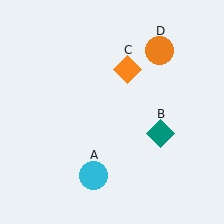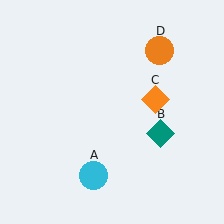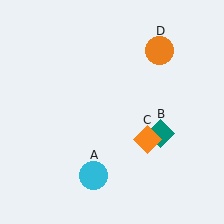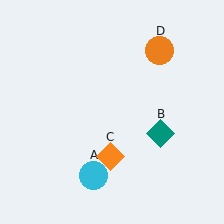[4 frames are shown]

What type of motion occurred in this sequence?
The orange diamond (object C) rotated clockwise around the center of the scene.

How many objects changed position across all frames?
1 object changed position: orange diamond (object C).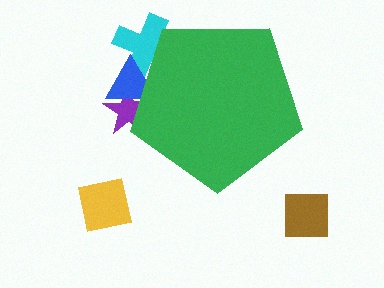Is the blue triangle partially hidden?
Yes, the blue triangle is partially hidden behind the green pentagon.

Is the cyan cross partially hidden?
Yes, the cyan cross is partially hidden behind the green pentagon.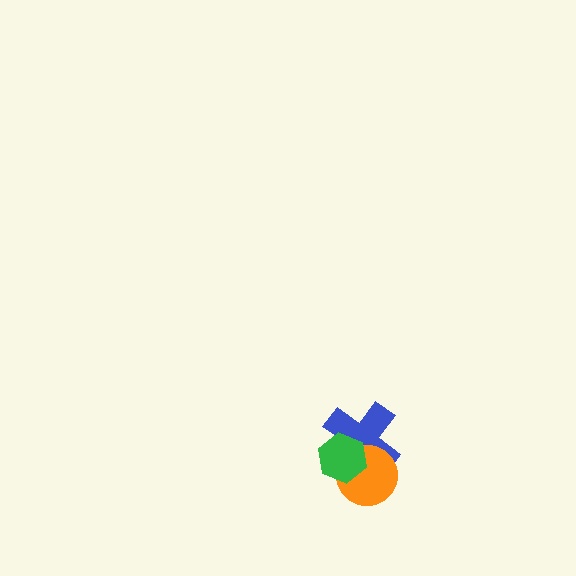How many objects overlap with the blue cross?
2 objects overlap with the blue cross.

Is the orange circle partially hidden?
Yes, it is partially covered by another shape.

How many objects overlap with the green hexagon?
2 objects overlap with the green hexagon.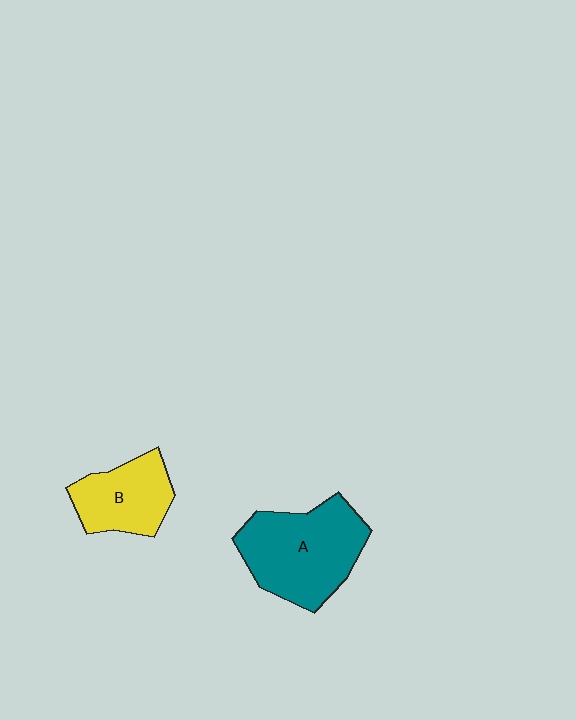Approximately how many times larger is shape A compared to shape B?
Approximately 1.6 times.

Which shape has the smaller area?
Shape B (yellow).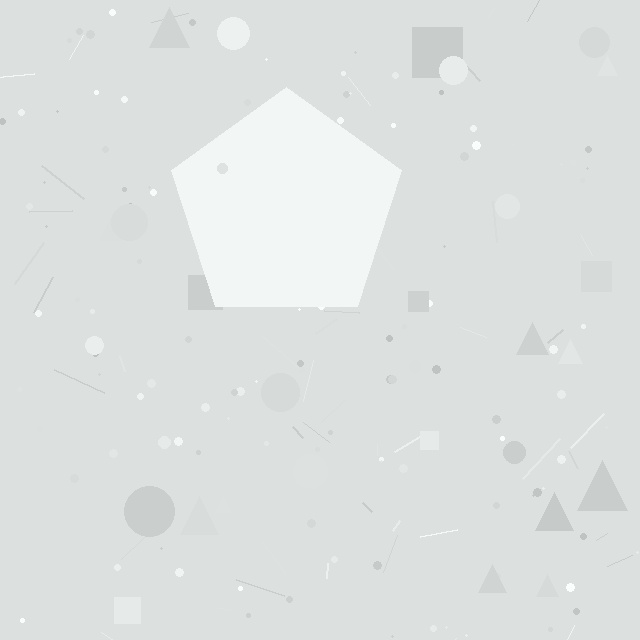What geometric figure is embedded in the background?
A pentagon is embedded in the background.